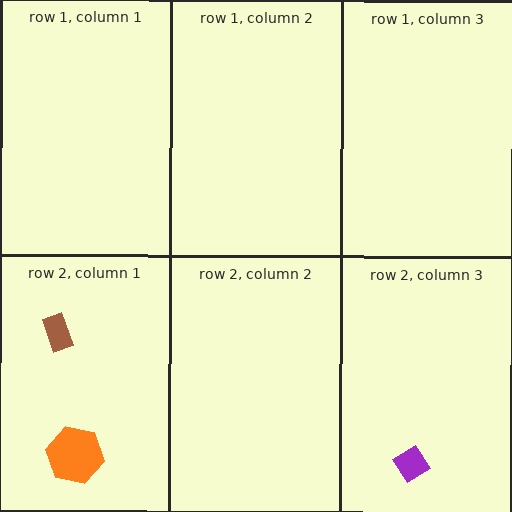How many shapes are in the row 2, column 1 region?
2.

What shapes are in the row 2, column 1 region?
The brown rectangle, the orange hexagon.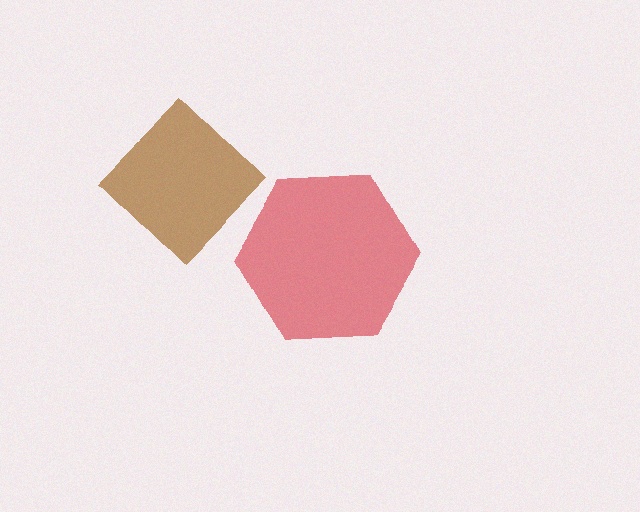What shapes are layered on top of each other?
The layered shapes are: a brown diamond, a red hexagon.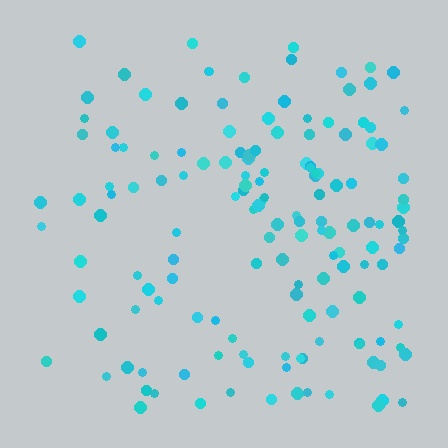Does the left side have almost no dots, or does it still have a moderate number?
Still a moderate number, just noticeably fewer than the right.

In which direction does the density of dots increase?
From left to right, with the right side densest.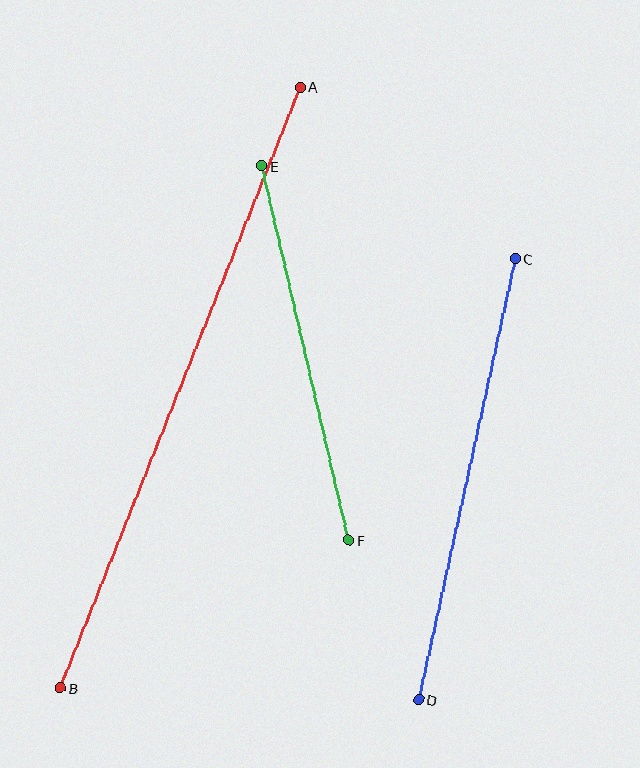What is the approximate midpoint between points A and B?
The midpoint is at approximately (180, 388) pixels.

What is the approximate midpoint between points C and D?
The midpoint is at approximately (467, 479) pixels.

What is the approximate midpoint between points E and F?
The midpoint is at approximately (305, 353) pixels.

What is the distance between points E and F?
The distance is approximately 384 pixels.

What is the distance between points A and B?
The distance is approximately 647 pixels.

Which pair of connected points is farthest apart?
Points A and B are farthest apart.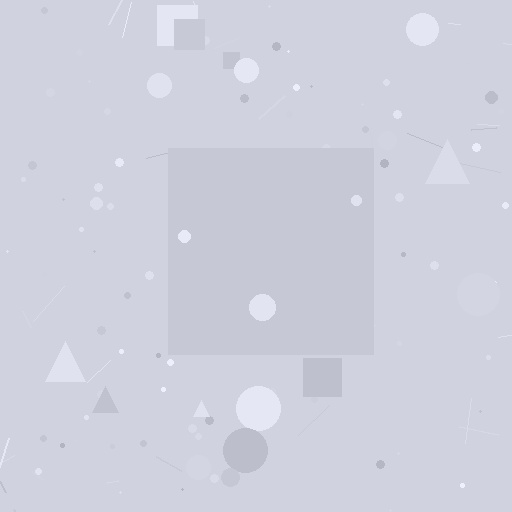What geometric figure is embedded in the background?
A square is embedded in the background.